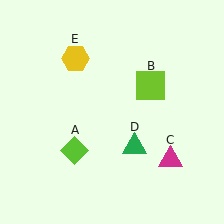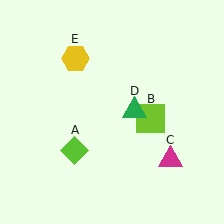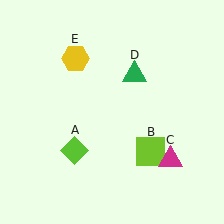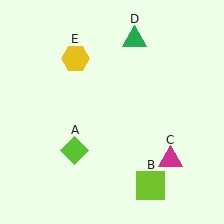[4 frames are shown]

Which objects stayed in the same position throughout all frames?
Lime diamond (object A) and magenta triangle (object C) and yellow hexagon (object E) remained stationary.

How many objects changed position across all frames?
2 objects changed position: lime square (object B), green triangle (object D).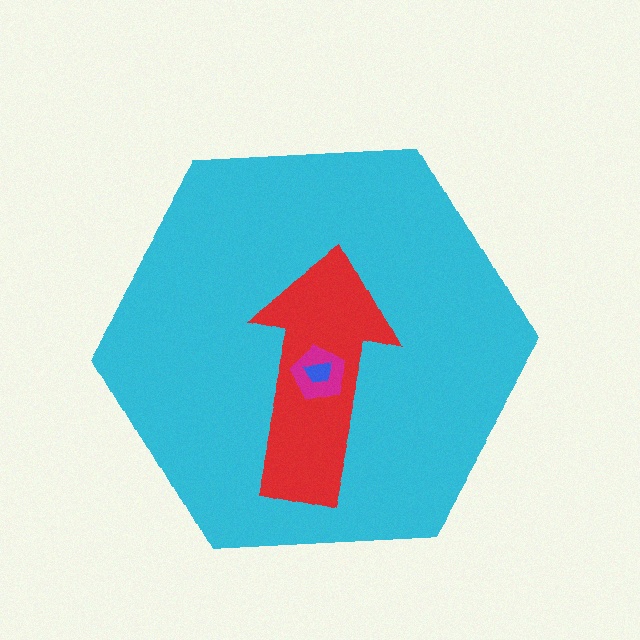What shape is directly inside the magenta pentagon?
The blue trapezoid.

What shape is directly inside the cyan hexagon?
The red arrow.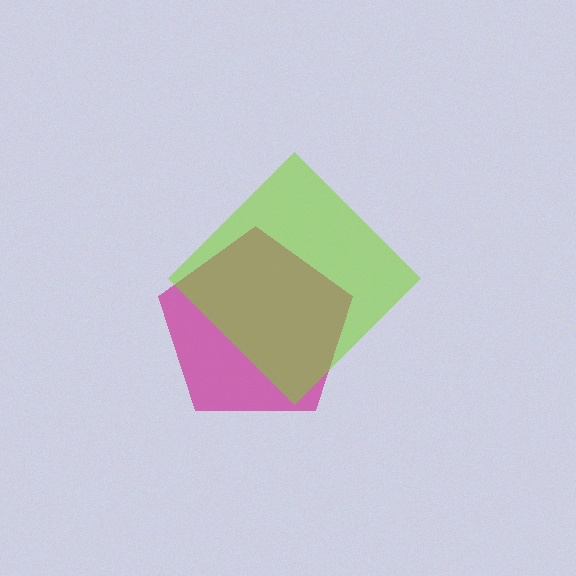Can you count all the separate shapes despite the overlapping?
Yes, there are 2 separate shapes.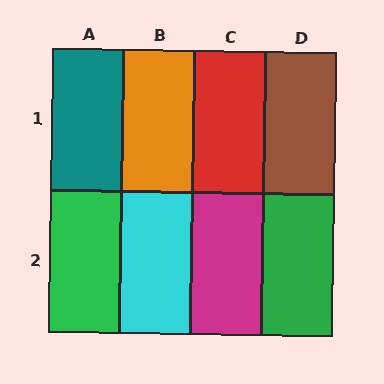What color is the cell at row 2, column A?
Green.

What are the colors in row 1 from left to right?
Teal, orange, red, brown.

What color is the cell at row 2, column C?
Magenta.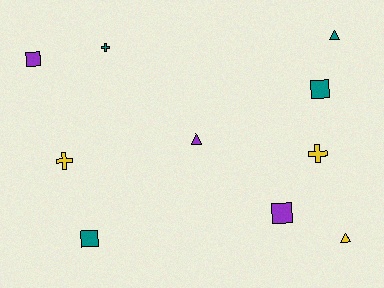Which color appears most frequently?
Teal, with 4 objects.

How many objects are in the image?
There are 10 objects.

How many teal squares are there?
There are 2 teal squares.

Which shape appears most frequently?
Square, with 4 objects.